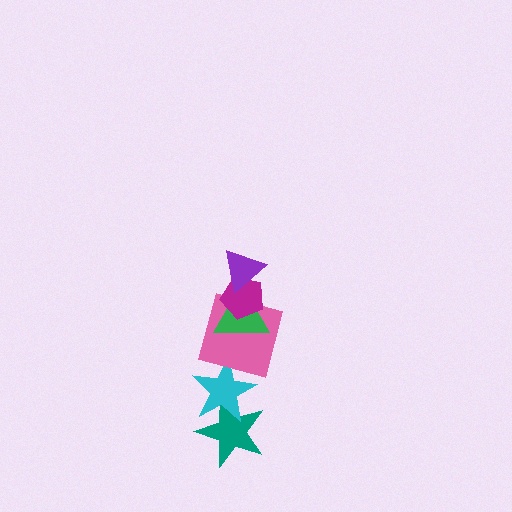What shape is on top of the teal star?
The cyan star is on top of the teal star.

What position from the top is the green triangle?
The green triangle is 3rd from the top.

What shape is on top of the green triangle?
The magenta pentagon is on top of the green triangle.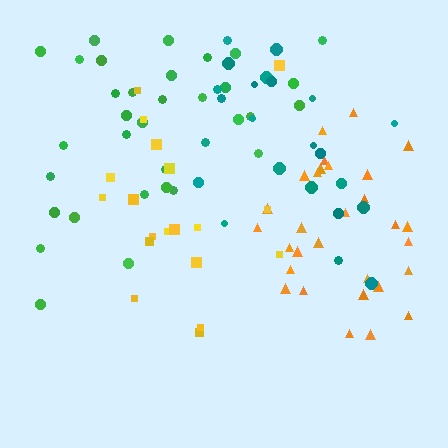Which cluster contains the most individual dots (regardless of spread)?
Green (33).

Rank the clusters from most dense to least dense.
orange, teal, green, yellow.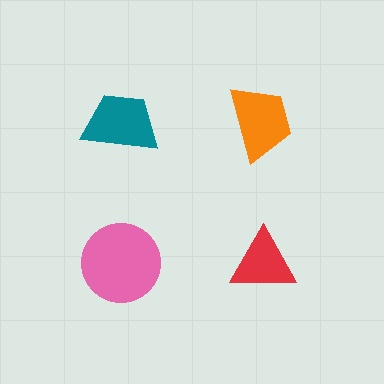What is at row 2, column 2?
A red triangle.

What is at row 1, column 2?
An orange trapezoid.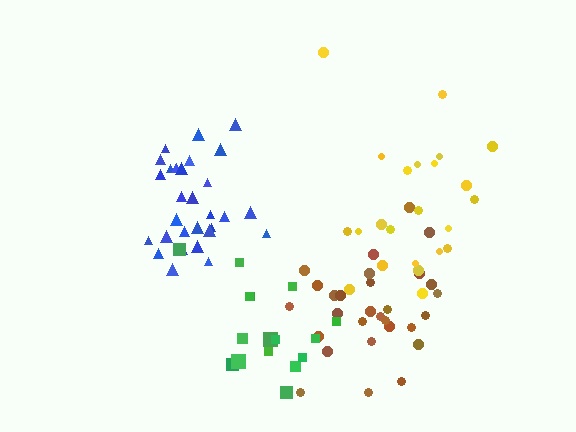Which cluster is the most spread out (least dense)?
Yellow.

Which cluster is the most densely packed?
Blue.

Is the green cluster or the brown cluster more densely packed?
Brown.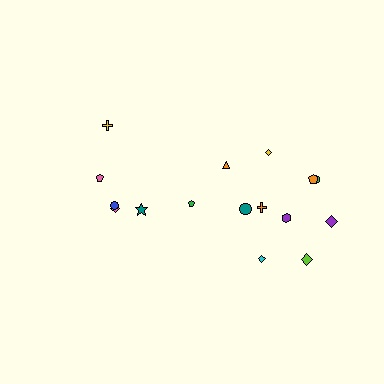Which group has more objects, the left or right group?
The right group.